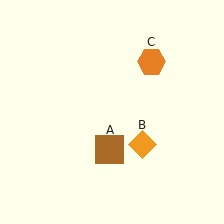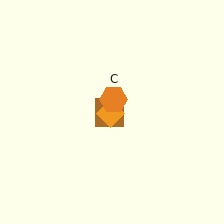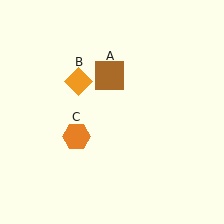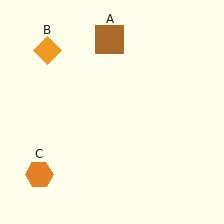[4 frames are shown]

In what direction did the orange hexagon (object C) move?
The orange hexagon (object C) moved down and to the left.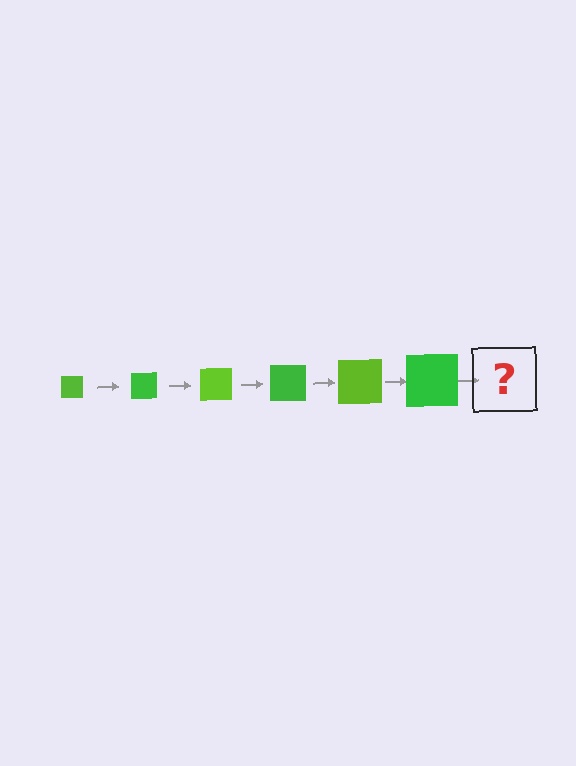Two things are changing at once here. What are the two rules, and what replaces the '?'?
The two rules are that the square grows larger each step and the color cycles through lime and green. The '?' should be a lime square, larger than the previous one.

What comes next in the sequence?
The next element should be a lime square, larger than the previous one.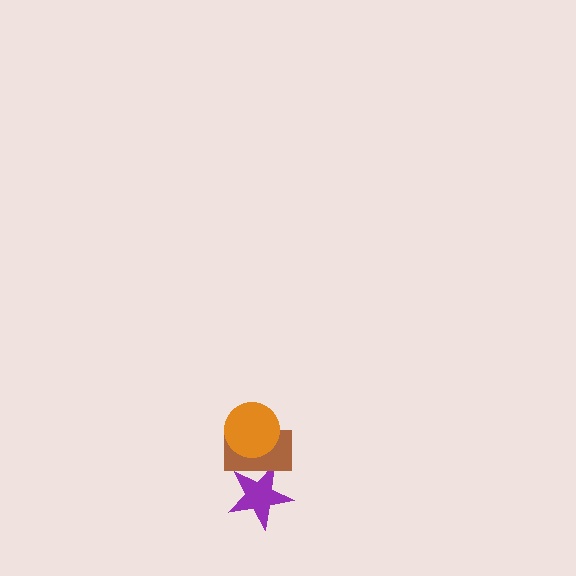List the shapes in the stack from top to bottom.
From top to bottom: the orange circle, the brown rectangle, the purple star.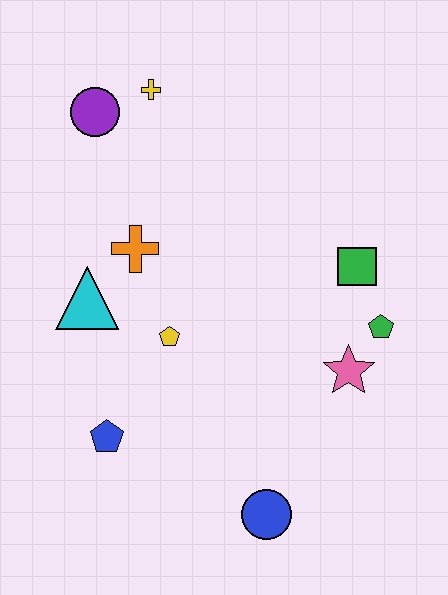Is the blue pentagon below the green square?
Yes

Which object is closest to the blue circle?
The pink star is closest to the blue circle.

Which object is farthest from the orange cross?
The blue circle is farthest from the orange cross.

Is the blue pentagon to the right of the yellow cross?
No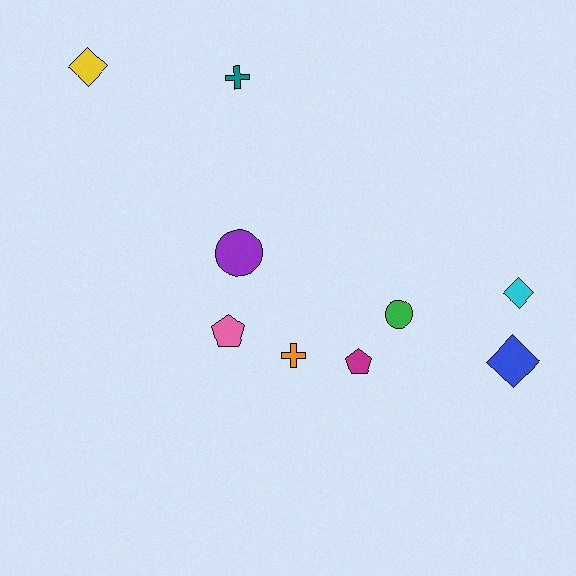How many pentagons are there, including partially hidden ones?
There are 2 pentagons.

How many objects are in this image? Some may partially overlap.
There are 9 objects.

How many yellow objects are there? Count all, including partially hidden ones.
There is 1 yellow object.